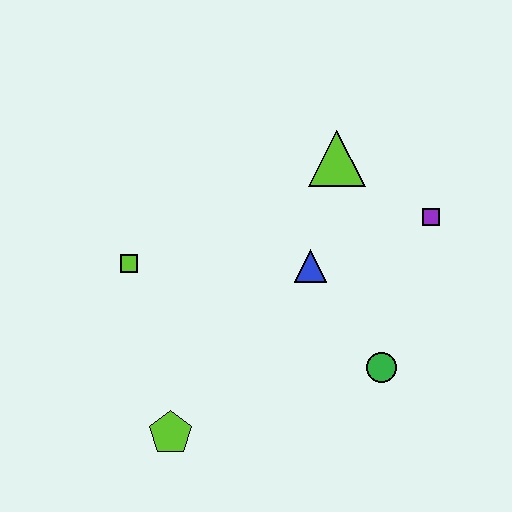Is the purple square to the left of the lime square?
No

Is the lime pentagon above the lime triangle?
No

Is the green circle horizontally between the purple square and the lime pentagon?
Yes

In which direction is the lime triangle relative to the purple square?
The lime triangle is to the left of the purple square.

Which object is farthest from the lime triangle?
The lime pentagon is farthest from the lime triangle.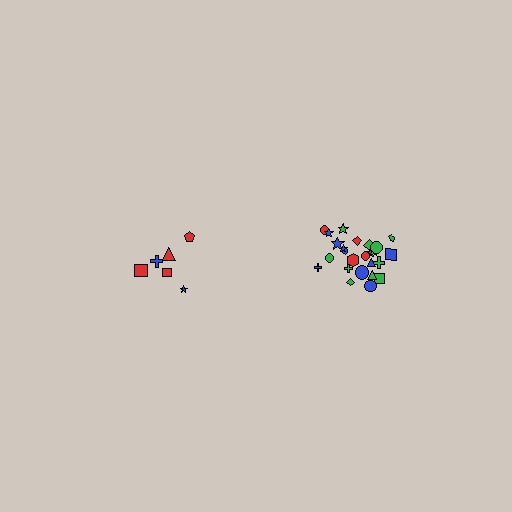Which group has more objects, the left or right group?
The right group.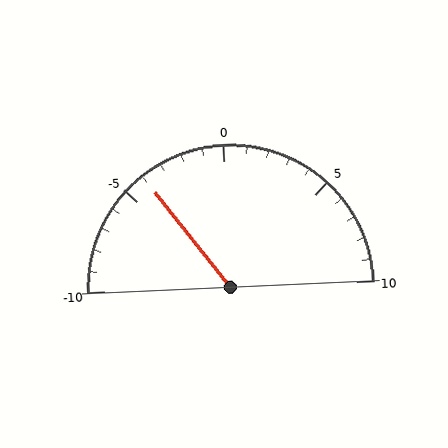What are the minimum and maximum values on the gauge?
The gauge ranges from -10 to 10.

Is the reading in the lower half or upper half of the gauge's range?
The reading is in the lower half of the range (-10 to 10).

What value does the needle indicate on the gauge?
The needle indicates approximately -4.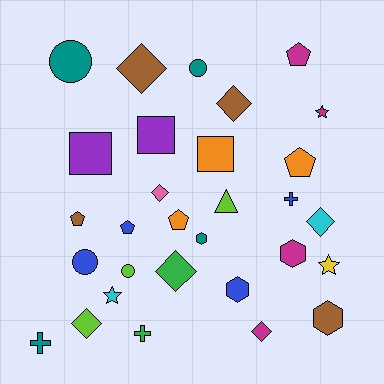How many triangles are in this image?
There is 1 triangle.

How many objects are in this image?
There are 30 objects.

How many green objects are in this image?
There are 2 green objects.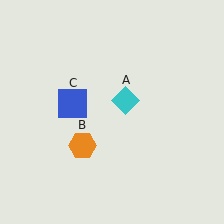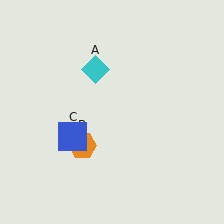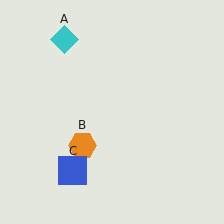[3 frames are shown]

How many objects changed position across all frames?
2 objects changed position: cyan diamond (object A), blue square (object C).